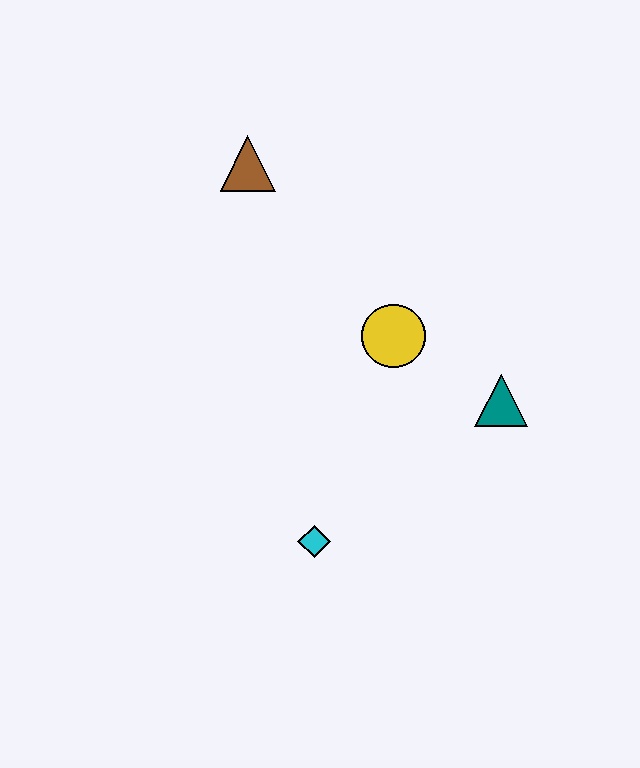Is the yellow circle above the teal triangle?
Yes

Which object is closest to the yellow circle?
The teal triangle is closest to the yellow circle.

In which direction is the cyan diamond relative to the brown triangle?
The cyan diamond is below the brown triangle.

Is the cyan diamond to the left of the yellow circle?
Yes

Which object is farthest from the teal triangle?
The brown triangle is farthest from the teal triangle.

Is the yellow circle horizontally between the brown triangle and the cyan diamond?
No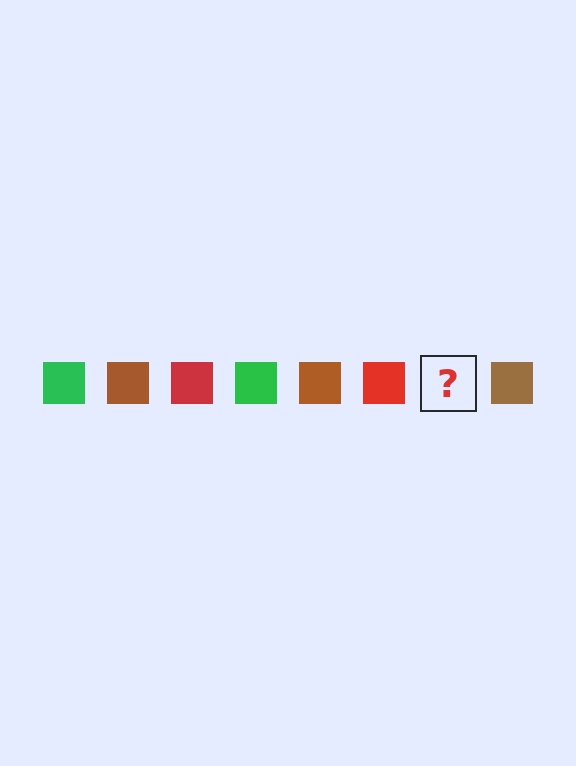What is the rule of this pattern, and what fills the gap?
The rule is that the pattern cycles through green, brown, red squares. The gap should be filled with a green square.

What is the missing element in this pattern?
The missing element is a green square.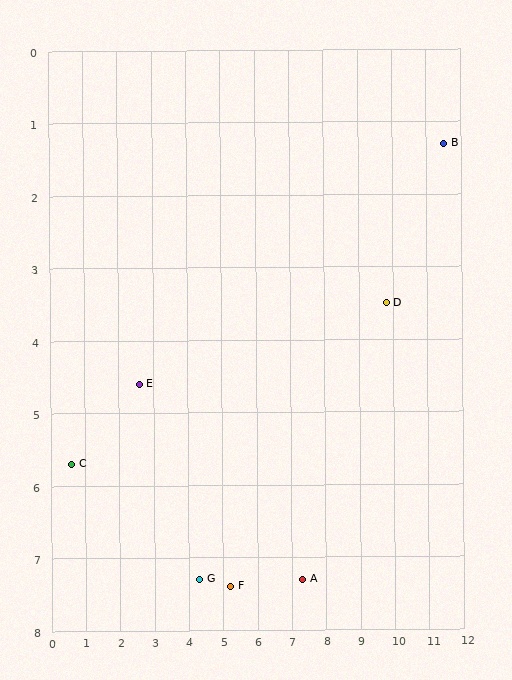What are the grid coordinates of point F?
Point F is at approximately (5.2, 7.4).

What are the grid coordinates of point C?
Point C is at approximately (0.6, 5.7).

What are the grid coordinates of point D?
Point D is at approximately (9.8, 3.5).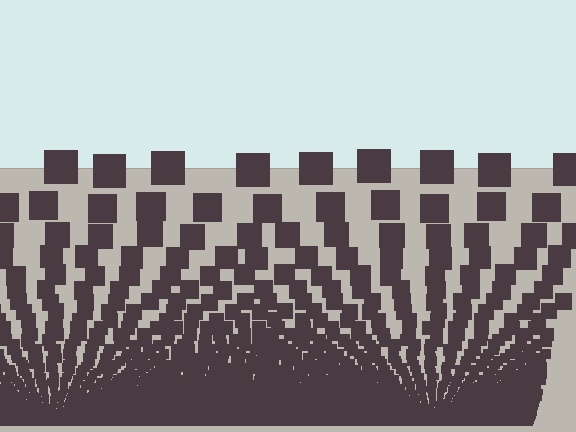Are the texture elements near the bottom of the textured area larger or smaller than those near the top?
Smaller. The gradient is inverted — elements near the bottom are smaller and denser.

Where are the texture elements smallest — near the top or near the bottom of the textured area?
Near the bottom.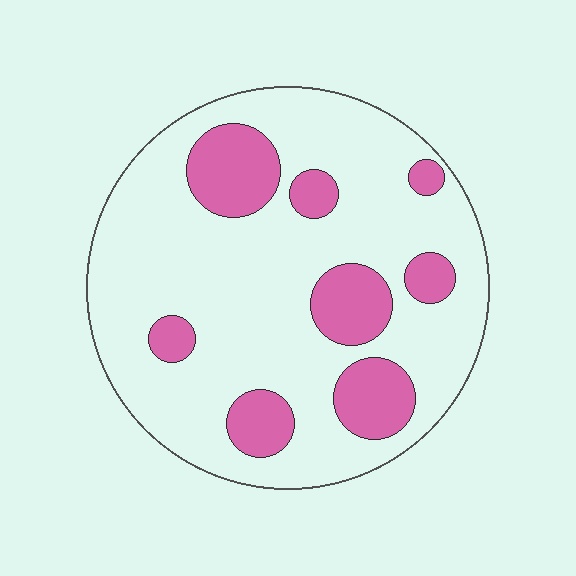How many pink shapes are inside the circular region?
8.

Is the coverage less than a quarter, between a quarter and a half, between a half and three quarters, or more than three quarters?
Less than a quarter.